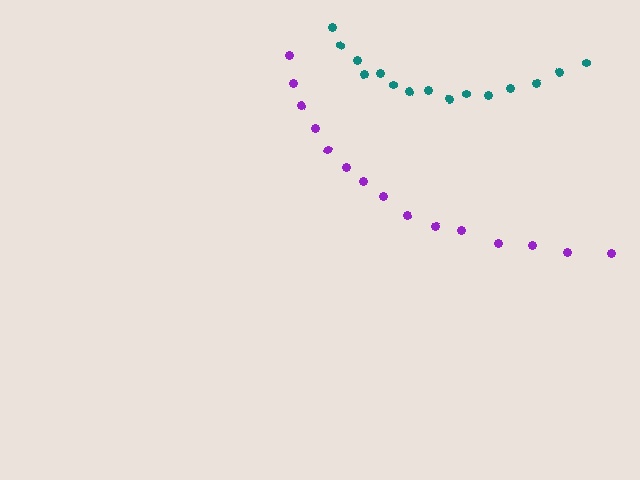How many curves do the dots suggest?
There are 2 distinct paths.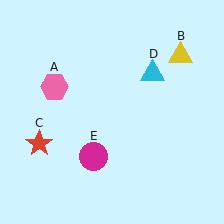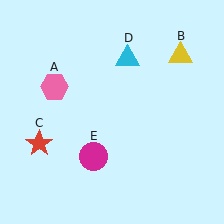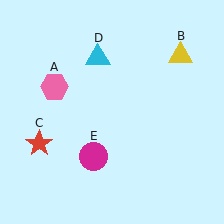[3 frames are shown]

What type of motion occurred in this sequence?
The cyan triangle (object D) rotated counterclockwise around the center of the scene.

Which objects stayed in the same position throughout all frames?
Pink hexagon (object A) and yellow triangle (object B) and red star (object C) and magenta circle (object E) remained stationary.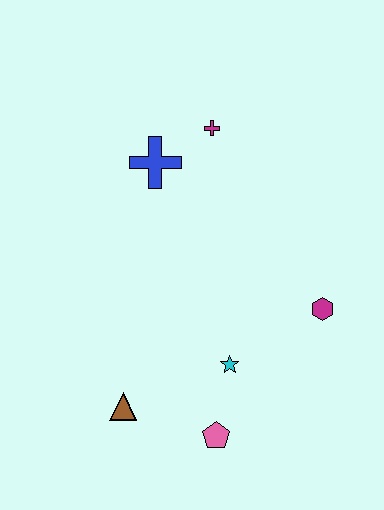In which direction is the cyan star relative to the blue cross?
The cyan star is below the blue cross.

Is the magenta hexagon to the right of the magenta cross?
Yes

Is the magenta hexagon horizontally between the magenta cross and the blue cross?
No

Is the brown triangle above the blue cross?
No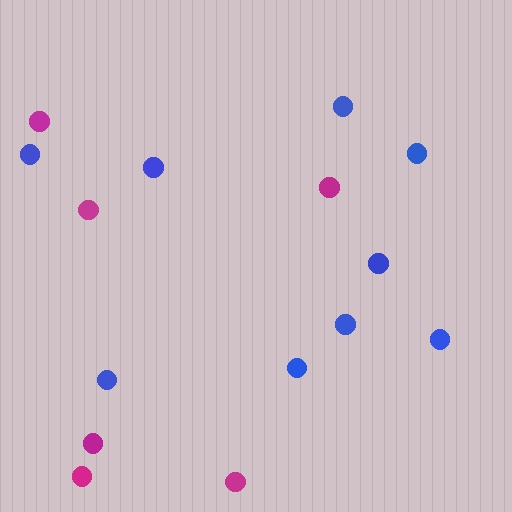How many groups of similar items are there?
There are 2 groups: one group of magenta circles (6) and one group of blue circles (9).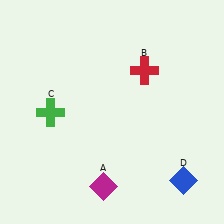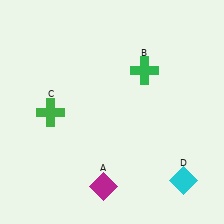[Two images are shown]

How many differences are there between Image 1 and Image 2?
There are 2 differences between the two images.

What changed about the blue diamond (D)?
In Image 1, D is blue. In Image 2, it changed to cyan.